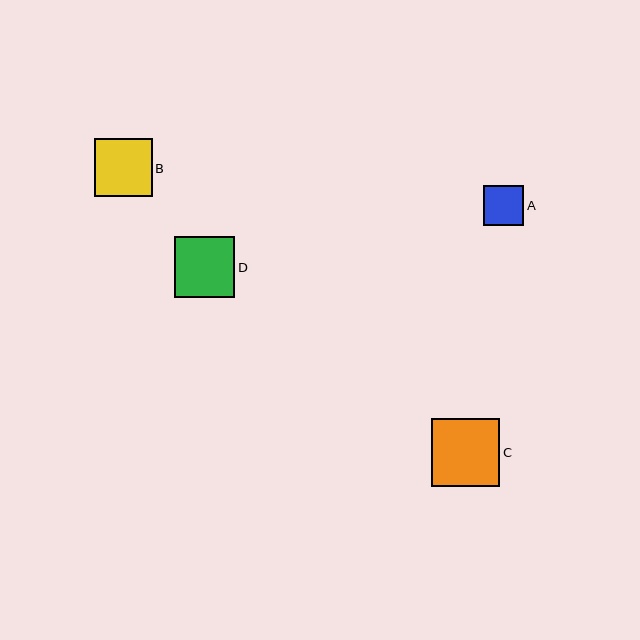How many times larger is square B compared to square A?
Square B is approximately 1.5 times the size of square A.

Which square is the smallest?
Square A is the smallest with a size of approximately 40 pixels.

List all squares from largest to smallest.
From largest to smallest: C, D, B, A.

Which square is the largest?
Square C is the largest with a size of approximately 68 pixels.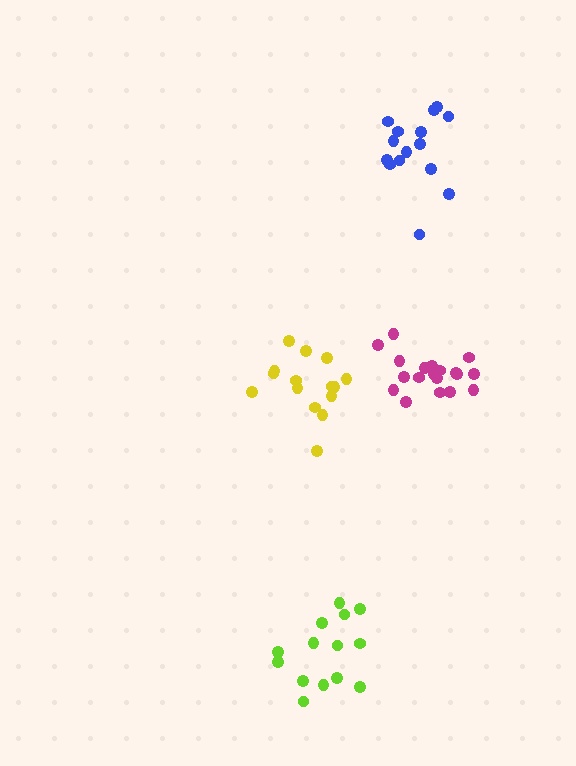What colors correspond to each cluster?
The clusters are colored: yellow, blue, lime, magenta.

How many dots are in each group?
Group 1: 15 dots, Group 2: 15 dots, Group 3: 14 dots, Group 4: 19 dots (63 total).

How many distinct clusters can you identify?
There are 4 distinct clusters.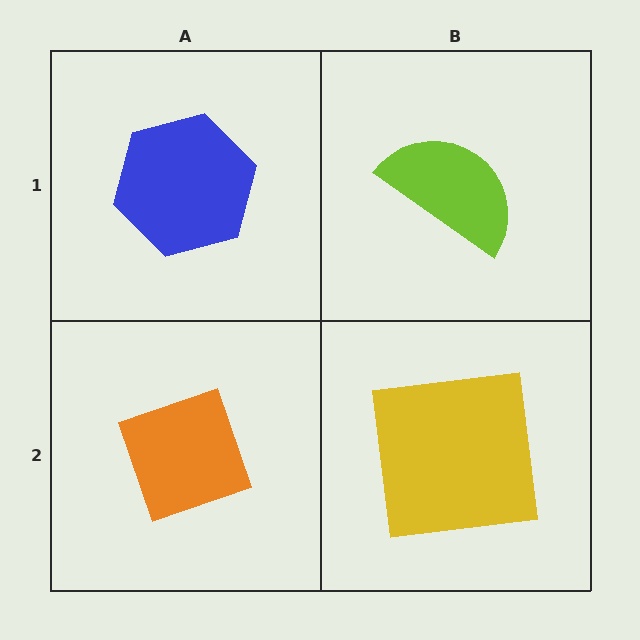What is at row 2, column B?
A yellow square.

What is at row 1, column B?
A lime semicircle.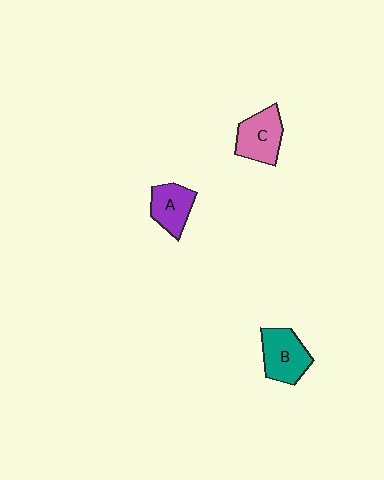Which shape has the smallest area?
Shape A (purple).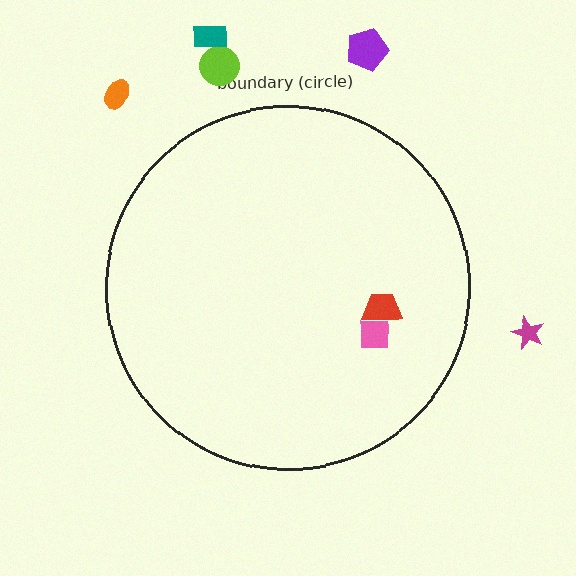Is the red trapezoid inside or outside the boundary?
Inside.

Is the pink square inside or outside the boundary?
Inside.